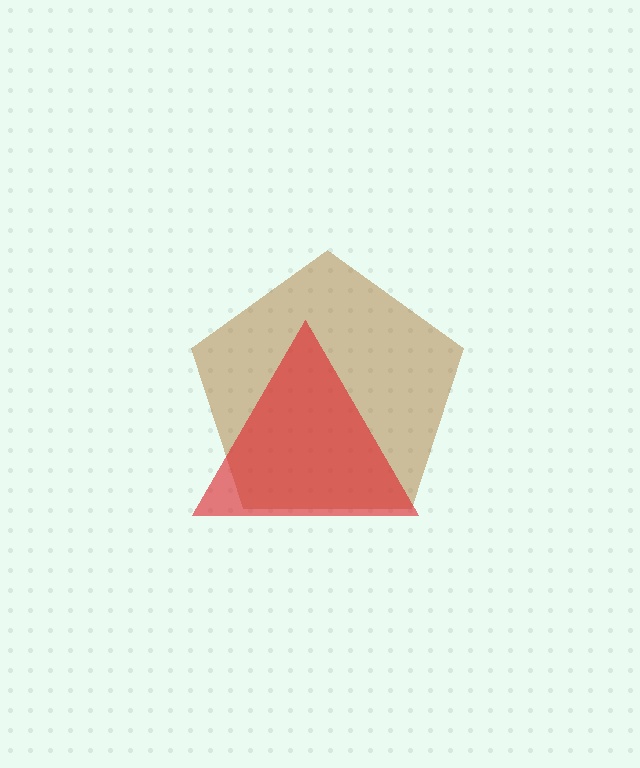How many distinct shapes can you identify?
There are 2 distinct shapes: a brown pentagon, a red triangle.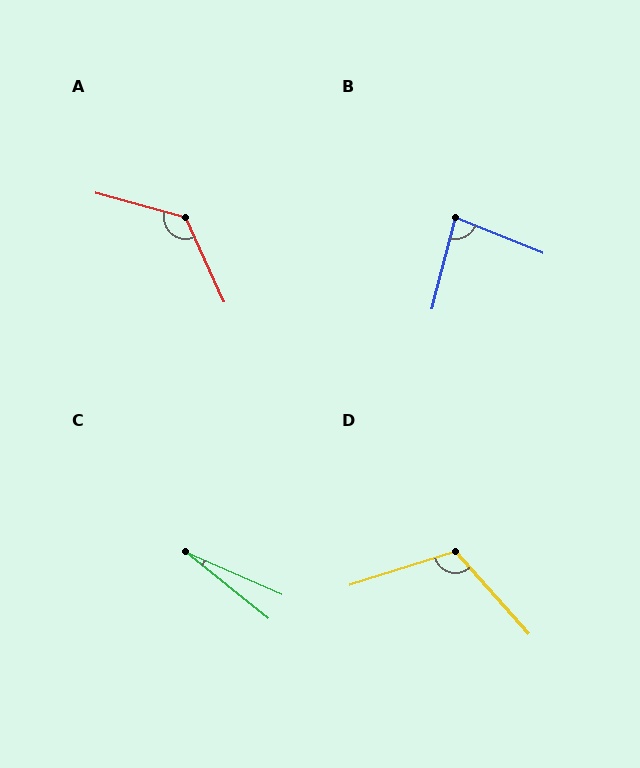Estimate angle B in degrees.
Approximately 83 degrees.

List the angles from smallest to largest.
C (15°), B (83°), D (114°), A (130°).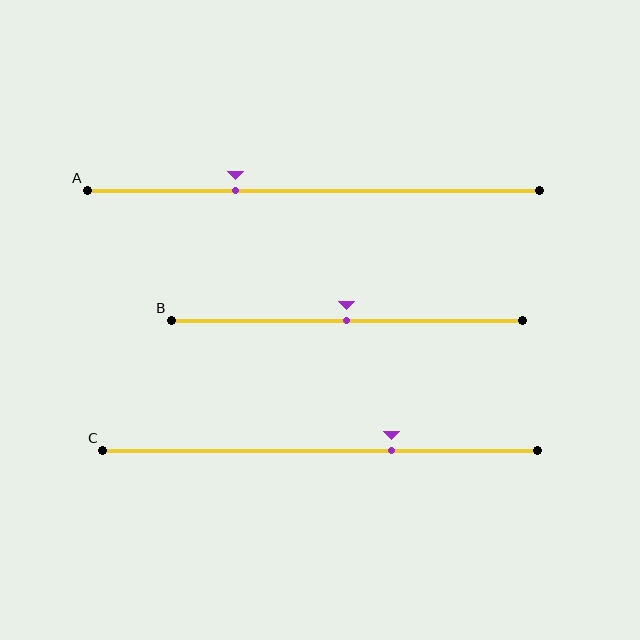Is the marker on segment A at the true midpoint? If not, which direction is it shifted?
No, the marker on segment A is shifted to the left by about 17% of the segment length.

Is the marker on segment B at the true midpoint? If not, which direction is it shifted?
Yes, the marker on segment B is at the true midpoint.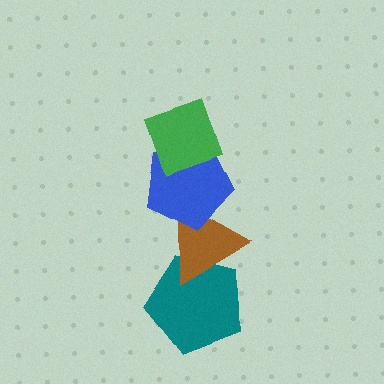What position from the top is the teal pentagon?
The teal pentagon is 4th from the top.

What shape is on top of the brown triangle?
The blue pentagon is on top of the brown triangle.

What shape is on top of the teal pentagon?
The brown triangle is on top of the teal pentagon.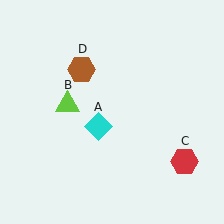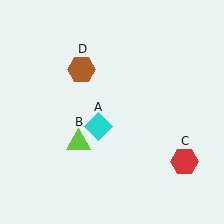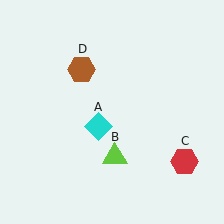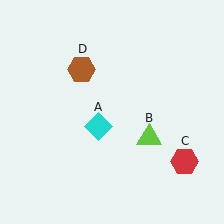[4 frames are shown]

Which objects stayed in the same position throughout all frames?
Cyan diamond (object A) and red hexagon (object C) and brown hexagon (object D) remained stationary.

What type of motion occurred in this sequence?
The lime triangle (object B) rotated counterclockwise around the center of the scene.